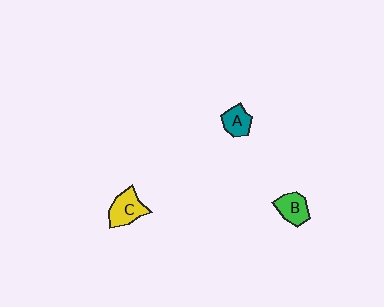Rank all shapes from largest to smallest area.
From largest to smallest: C (yellow), B (green), A (teal).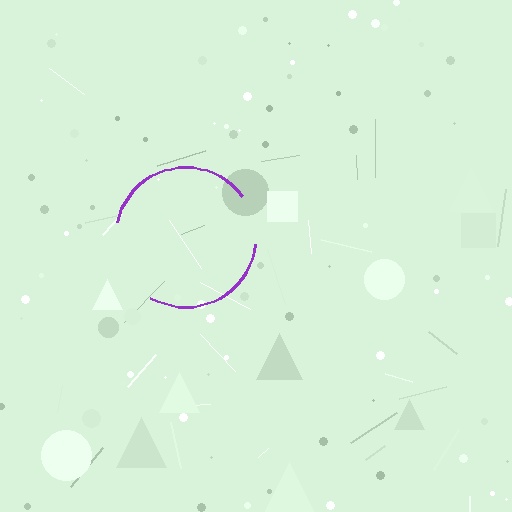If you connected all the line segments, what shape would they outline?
They would outline a circle.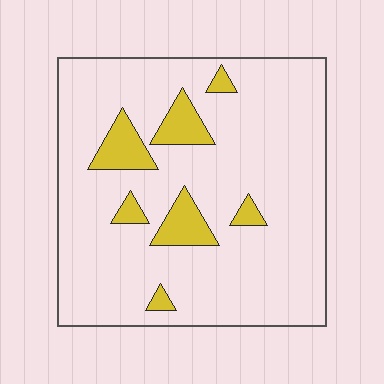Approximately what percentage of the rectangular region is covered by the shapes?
Approximately 10%.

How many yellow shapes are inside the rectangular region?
7.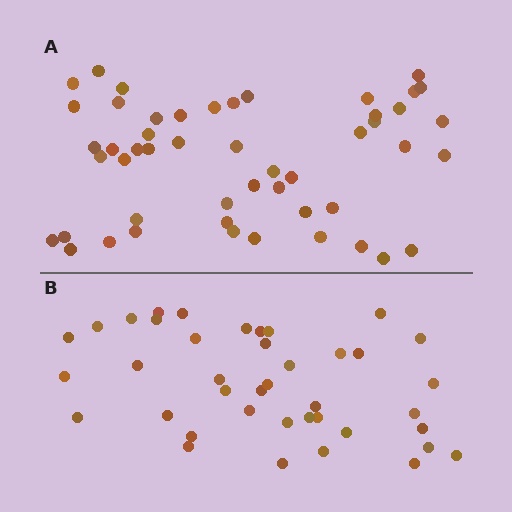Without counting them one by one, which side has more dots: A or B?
Region A (the top region) has more dots.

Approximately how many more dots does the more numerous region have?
Region A has roughly 10 or so more dots than region B.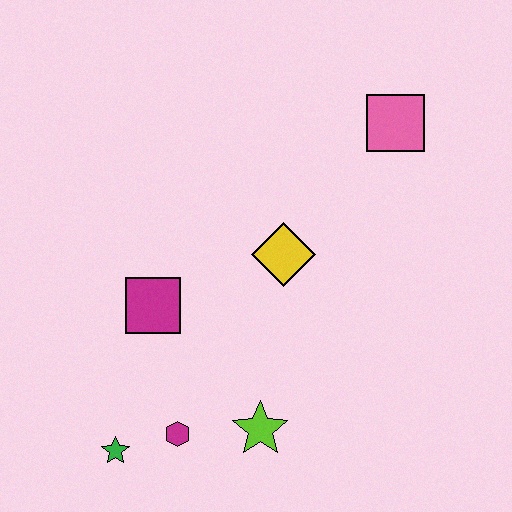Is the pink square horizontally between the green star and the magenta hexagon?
No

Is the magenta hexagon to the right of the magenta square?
Yes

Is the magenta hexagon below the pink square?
Yes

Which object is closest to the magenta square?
The magenta hexagon is closest to the magenta square.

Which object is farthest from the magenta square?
The pink square is farthest from the magenta square.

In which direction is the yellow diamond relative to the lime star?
The yellow diamond is above the lime star.